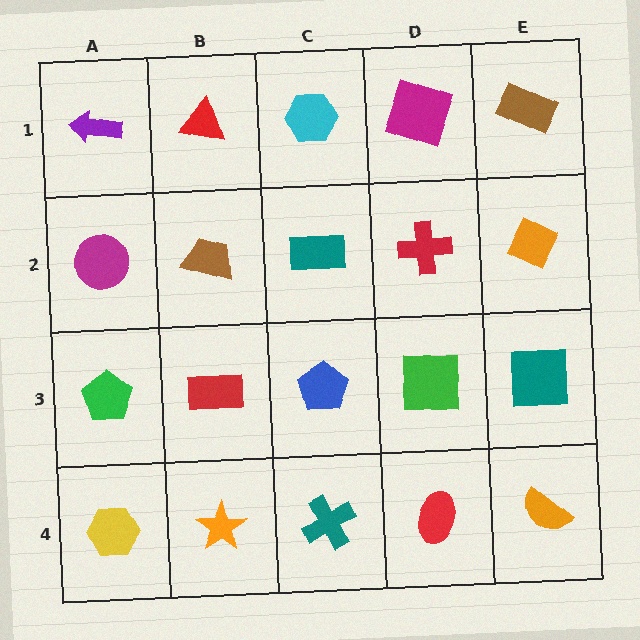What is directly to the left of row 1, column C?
A red triangle.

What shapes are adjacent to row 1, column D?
A red cross (row 2, column D), a cyan hexagon (row 1, column C), a brown rectangle (row 1, column E).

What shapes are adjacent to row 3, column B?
A brown trapezoid (row 2, column B), an orange star (row 4, column B), a green pentagon (row 3, column A), a blue pentagon (row 3, column C).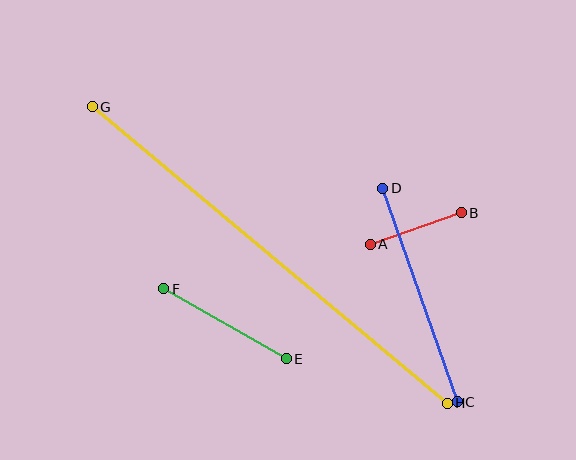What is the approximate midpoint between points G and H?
The midpoint is at approximately (270, 255) pixels.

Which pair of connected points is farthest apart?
Points G and H are farthest apart.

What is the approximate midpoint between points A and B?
The midpoint is at approximately (416, 229) pixels.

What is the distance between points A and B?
The distance is approximately 96 pixels.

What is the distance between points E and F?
The distance is approximately 141 pixels.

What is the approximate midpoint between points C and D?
The midpoint is at approximately (420, 295) pixels.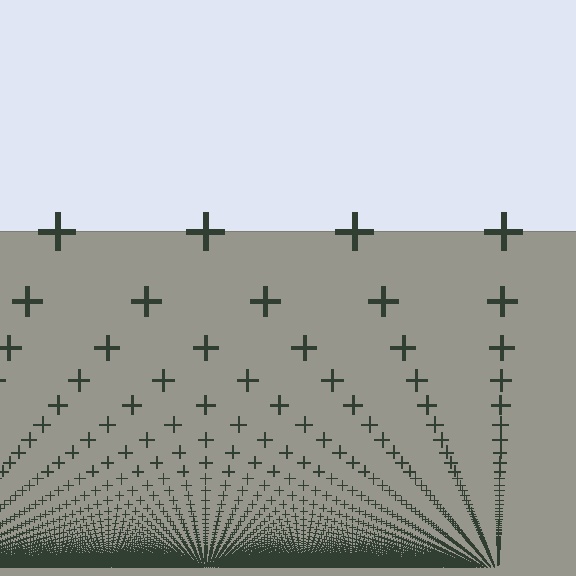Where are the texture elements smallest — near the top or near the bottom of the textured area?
Near the bottom.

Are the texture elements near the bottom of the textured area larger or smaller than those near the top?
Smaller. The gradient is inverted — elements near the bottom are smaller and denser.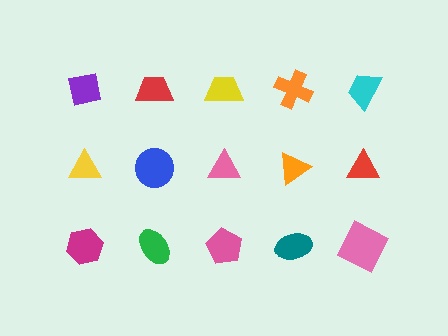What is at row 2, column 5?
A red triangle.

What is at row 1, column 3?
A yellow trapezoid.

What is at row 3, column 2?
A green ellipse.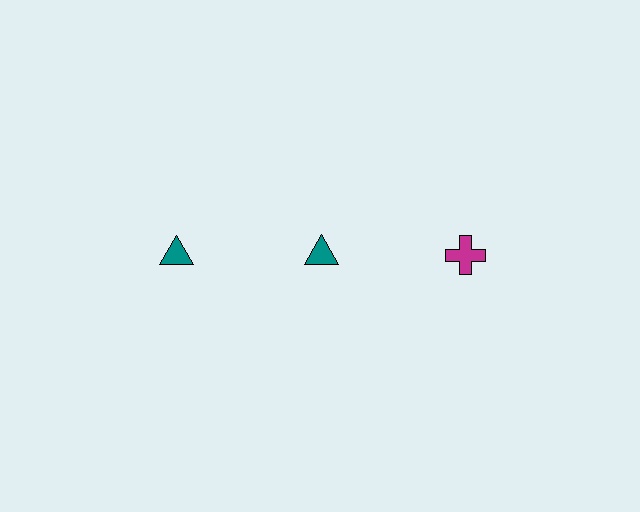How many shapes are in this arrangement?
There are 3 shapes arranged in a grid pattern.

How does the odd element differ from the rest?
It differs in both color (magenta instead of teal) and shape (cross instead of triangle).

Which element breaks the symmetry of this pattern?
The magenta cross in the top row, center column breaks the symmetry. All other shapes are teal triangles.